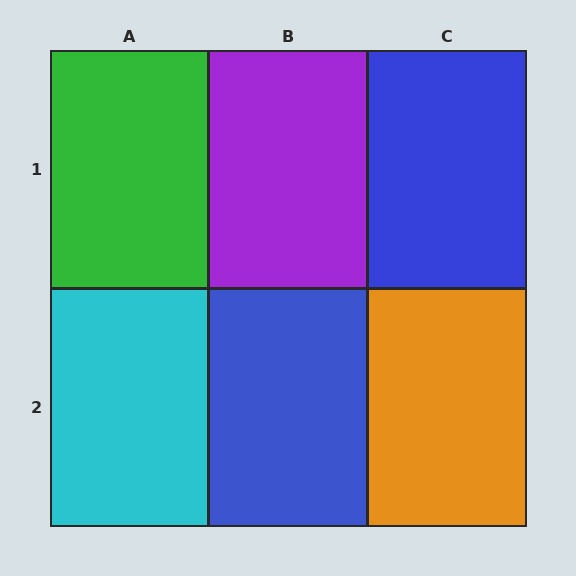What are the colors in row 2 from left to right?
Cyan, blue, orange.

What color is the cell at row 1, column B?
Purple.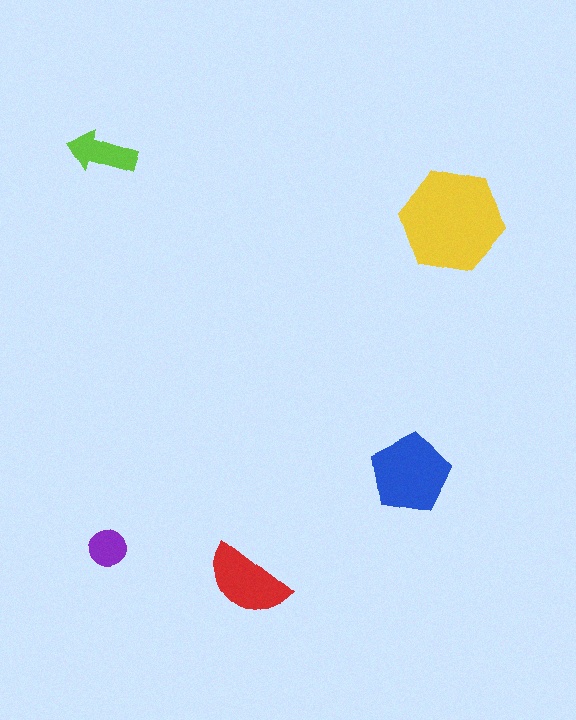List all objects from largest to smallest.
The yellow hexagon, the blue pentagon, the red semicircle, the lime arrow, the purple circle.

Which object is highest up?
The lime arrow is topmost.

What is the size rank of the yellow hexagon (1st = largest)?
1st.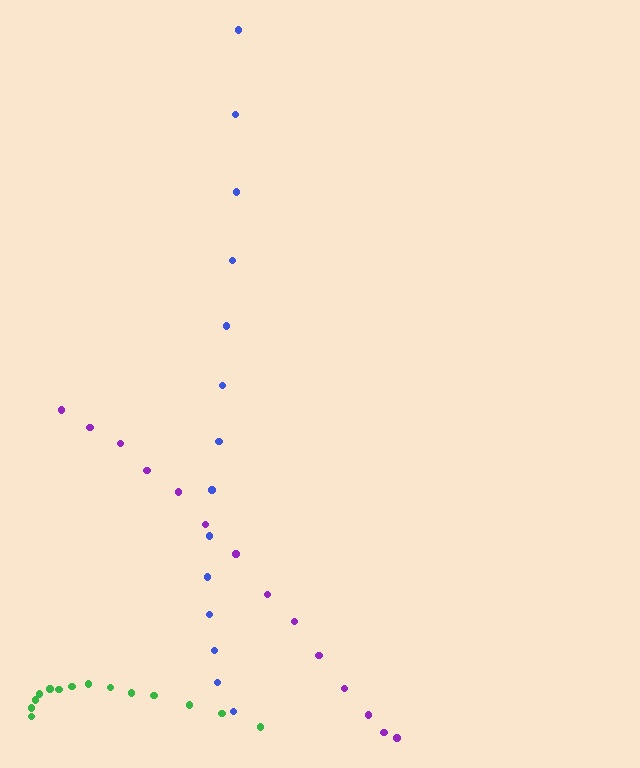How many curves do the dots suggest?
There are 3 distinct paths.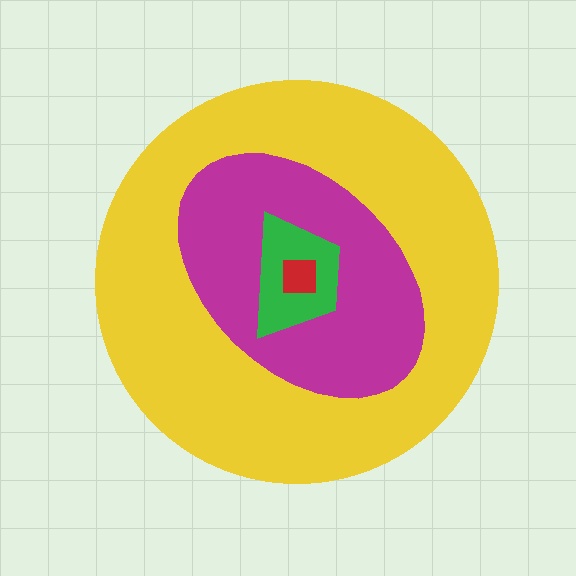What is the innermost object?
The red square.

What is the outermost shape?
The yellow circle.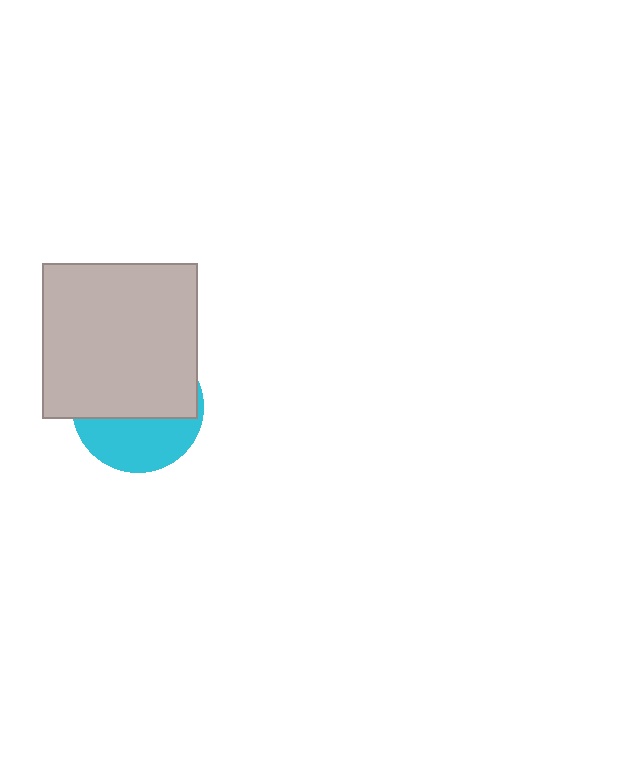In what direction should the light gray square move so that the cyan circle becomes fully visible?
The light gray square should move up. That is the shortest direction to clear the overlap and leave the cyan circle fully visible.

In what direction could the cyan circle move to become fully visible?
The cyan circle could move down. That would shift it out from behind the light gray square entirely.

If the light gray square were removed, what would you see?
You would see the complete cyan circle.